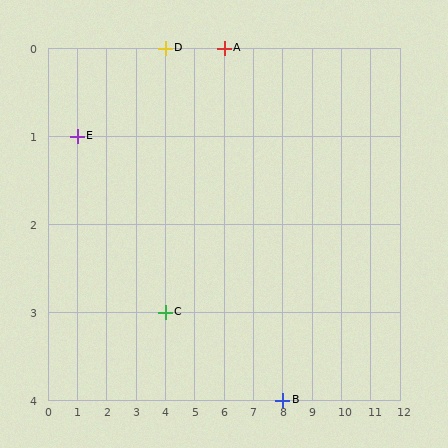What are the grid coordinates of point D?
Point D is at grid coordinates (4, 0).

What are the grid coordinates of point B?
Point B is at grid coordinates (8, 4).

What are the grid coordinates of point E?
Point E is at grid coordinates (1, 1).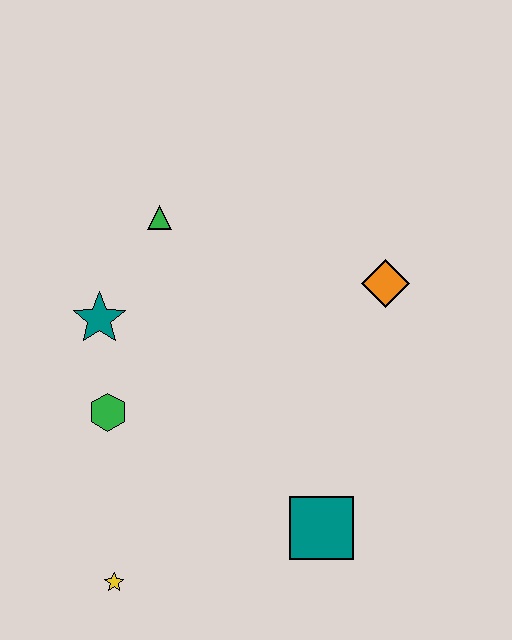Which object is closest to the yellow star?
The green hexagon is closest to the yellow star.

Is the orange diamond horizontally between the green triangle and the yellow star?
No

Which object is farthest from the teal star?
The teal square is farthest from the teal star.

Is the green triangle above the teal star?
Yes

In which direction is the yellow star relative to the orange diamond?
The yellow star is below the orange diamond.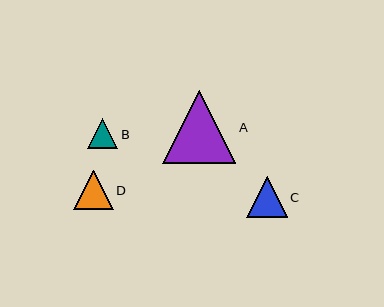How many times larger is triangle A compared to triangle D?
Triangle A is approximately 1.9 times the size of triangle D.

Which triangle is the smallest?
Triangle B is the smallest with a size of approximately 30 pixels.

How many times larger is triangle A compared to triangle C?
Triangle A is approximately 1.8 times the size of triangle C.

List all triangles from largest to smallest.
From largest to smallest: A, C, D, B.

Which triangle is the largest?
Triangle A is the largest with a size of approximately 73 pixels.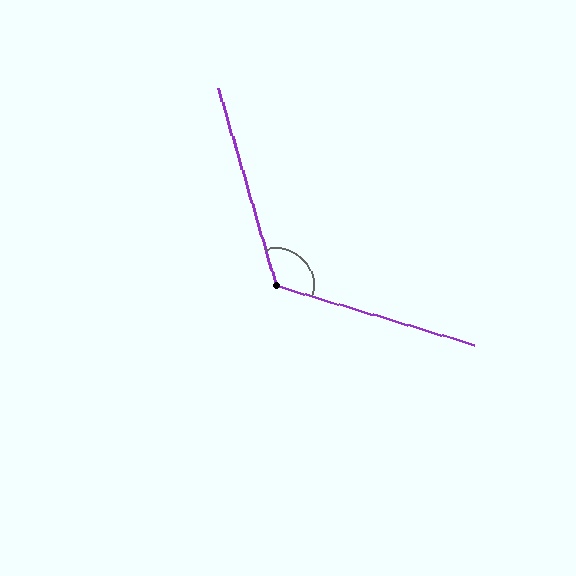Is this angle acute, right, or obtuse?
It is obtuse.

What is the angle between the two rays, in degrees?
Approximately 123 degrees.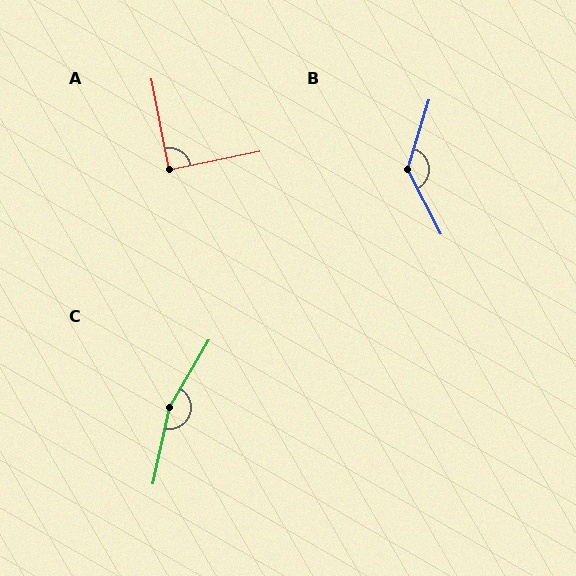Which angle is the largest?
C, at approximately 161 degrees.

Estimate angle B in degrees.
Approximately 135 degrees.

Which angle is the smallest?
A, at approximately 90 degrees.